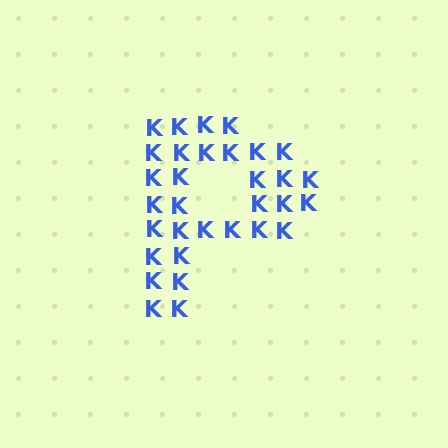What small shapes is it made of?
It is made of small letter K's.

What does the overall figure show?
The overall figure shows the letter P.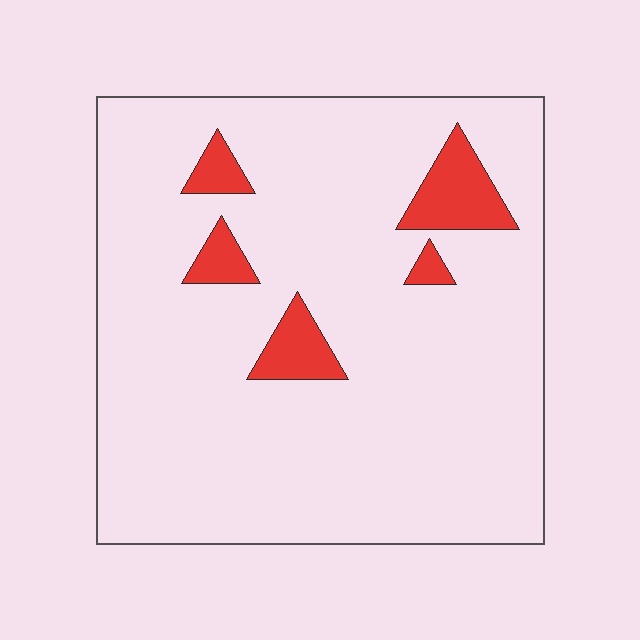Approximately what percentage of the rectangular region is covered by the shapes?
Approximately 10%.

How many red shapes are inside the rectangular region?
5.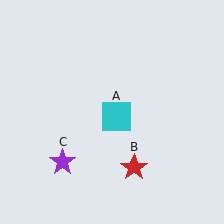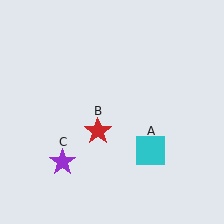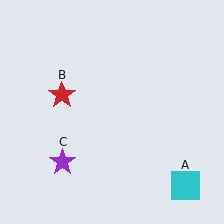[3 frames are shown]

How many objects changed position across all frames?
2 objects changed position: cyan square (object A), red star (object B).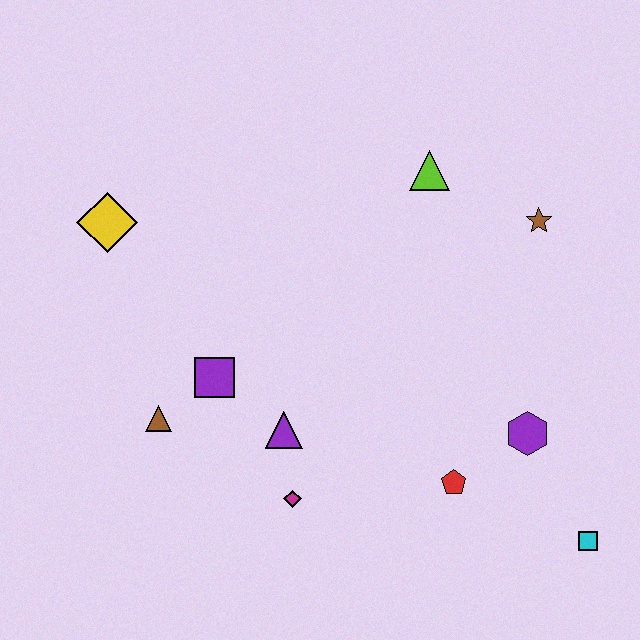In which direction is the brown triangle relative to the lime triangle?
The brown triangle is to the left of the lime triangle.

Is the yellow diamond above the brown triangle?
Yes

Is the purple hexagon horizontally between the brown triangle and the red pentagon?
No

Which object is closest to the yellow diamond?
The purple square is closest to the yellow diamond.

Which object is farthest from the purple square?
The cyan square is farthest from the purple square.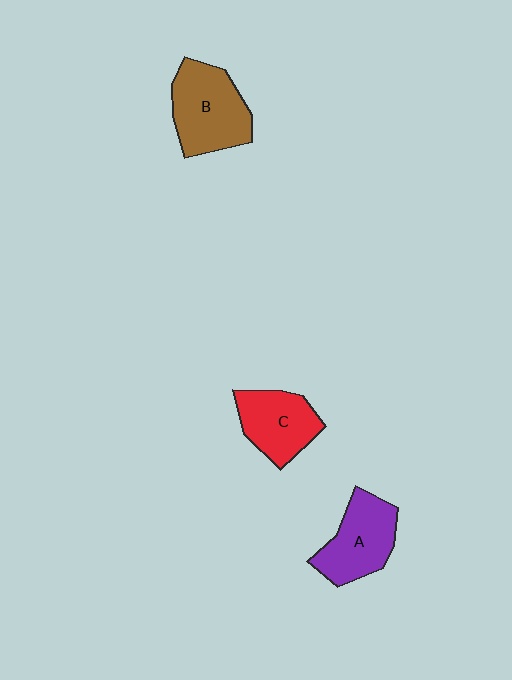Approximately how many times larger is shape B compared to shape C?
Approximately 1.3 times.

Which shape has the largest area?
Shape B (brown).